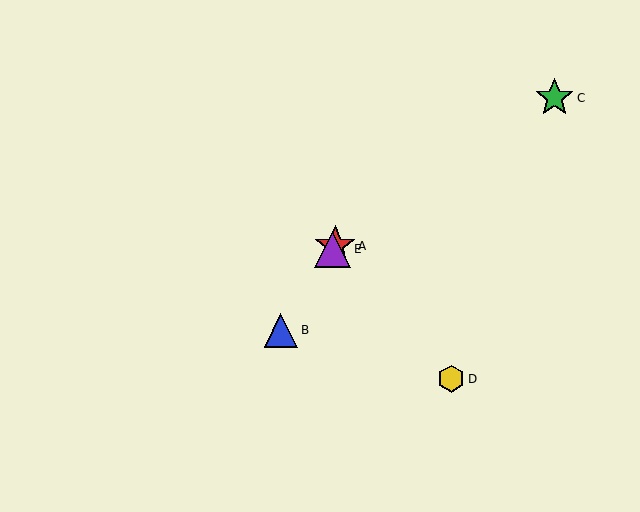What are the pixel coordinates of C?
Object C is at (555, 98).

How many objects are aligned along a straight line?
3 objects (A, B, E) are aligned along a straight line.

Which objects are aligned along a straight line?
Objects A, B, E are aligned along a straight line.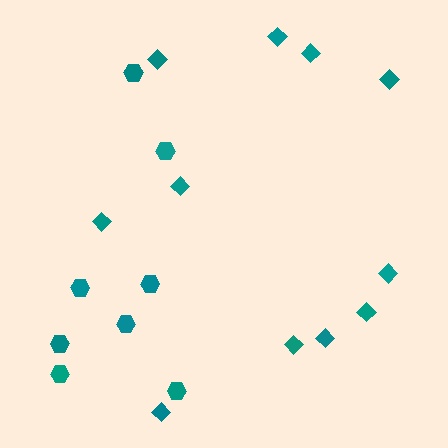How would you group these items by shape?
There are 2 groups: one group of diamonds (11) and one group of hexagons (8).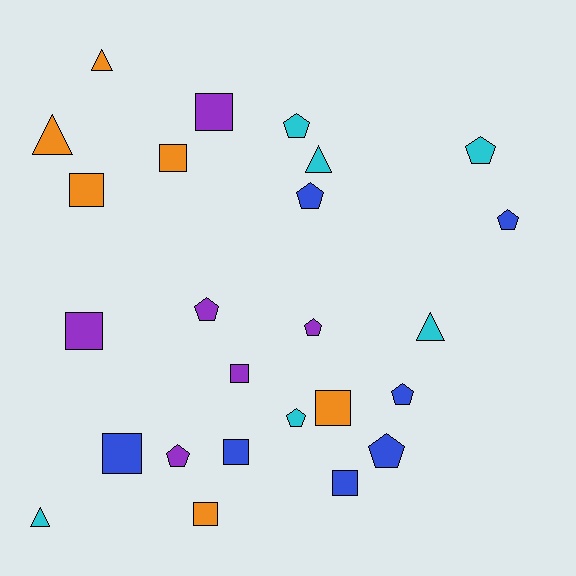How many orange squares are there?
There are 4 orange squares.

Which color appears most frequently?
Blue, with 7 objects.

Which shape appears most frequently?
Pentagon, with 10 objects.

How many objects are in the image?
There are 25 objects.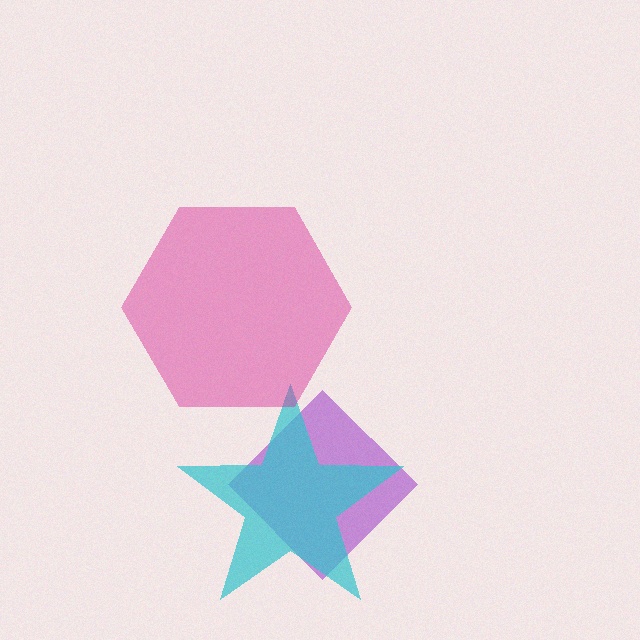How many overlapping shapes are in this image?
There are 3 overlapping shapes in the image.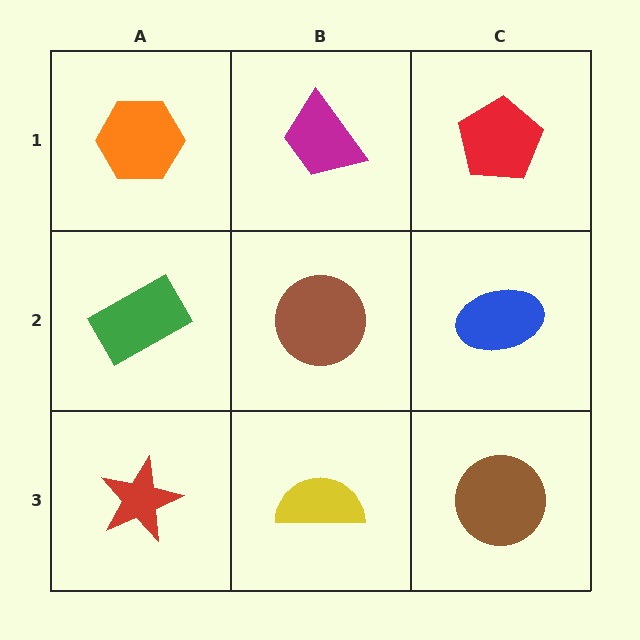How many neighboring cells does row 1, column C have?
2.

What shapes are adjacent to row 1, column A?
A green rectangle (row 2, column A), a magenta trapezoid (row 1, column B).